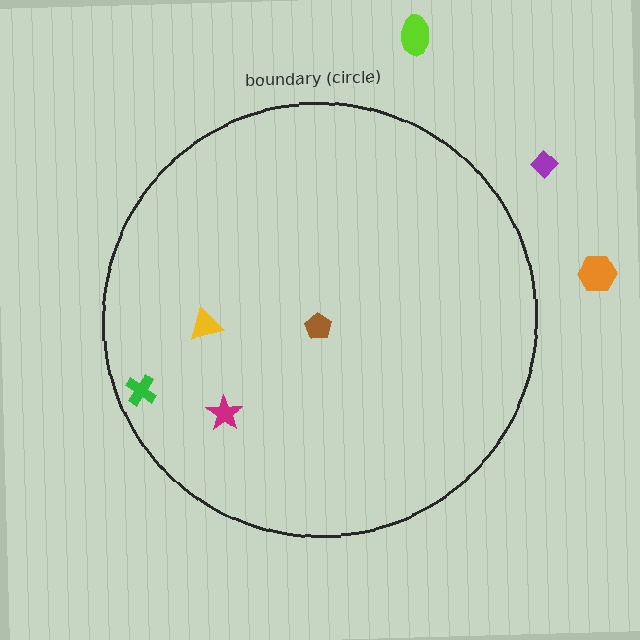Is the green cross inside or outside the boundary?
Inside.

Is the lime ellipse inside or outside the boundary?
Outside.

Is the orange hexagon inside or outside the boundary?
Outside.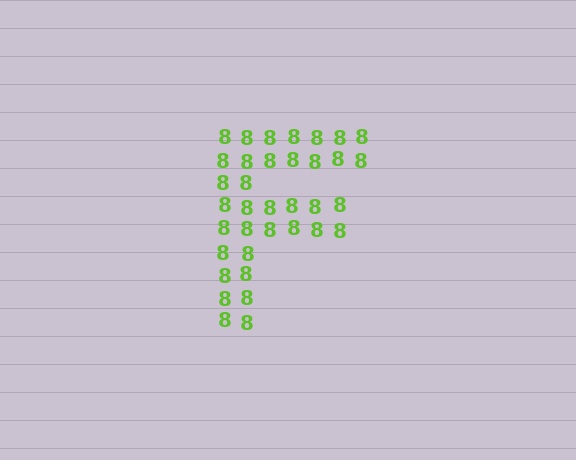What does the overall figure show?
The overall figure shows the letter F.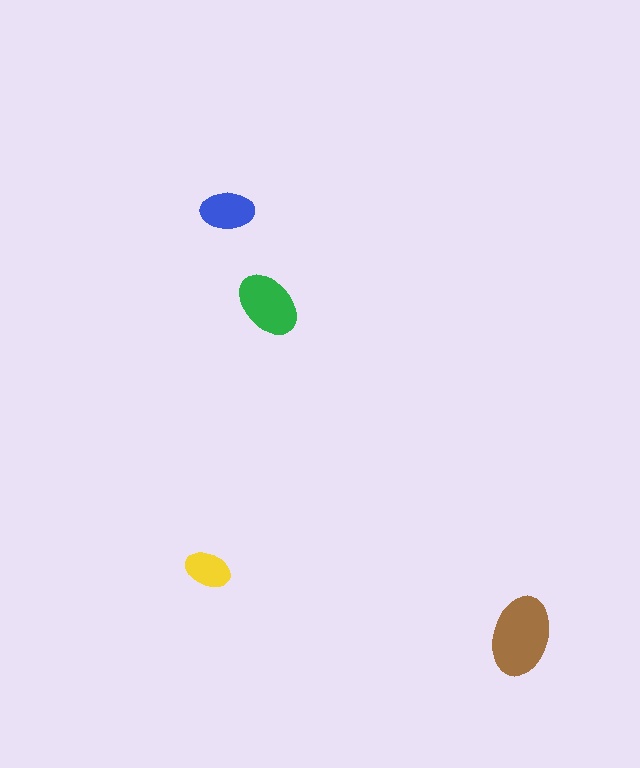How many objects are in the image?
There are 4 objects in the image.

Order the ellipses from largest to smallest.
the brown one, the green one, the blue one, the yellow one.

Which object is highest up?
The blue ellipse is topmost.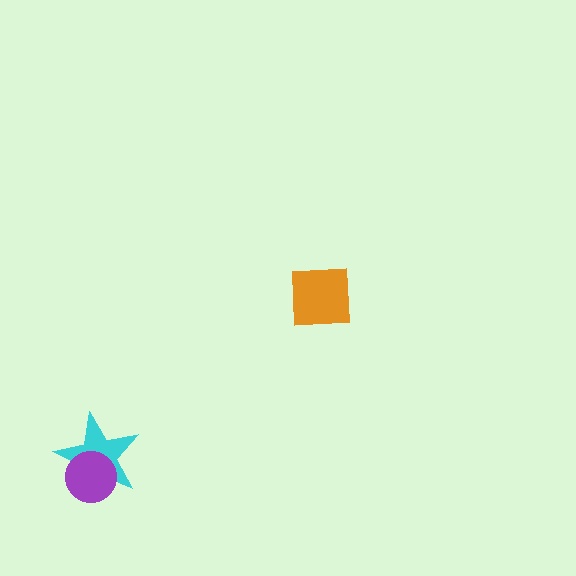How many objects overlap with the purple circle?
1 object overlaps with the purple circle.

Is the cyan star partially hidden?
Yes, it is partially covered by another shape.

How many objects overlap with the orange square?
0 objects overlap with the orange square.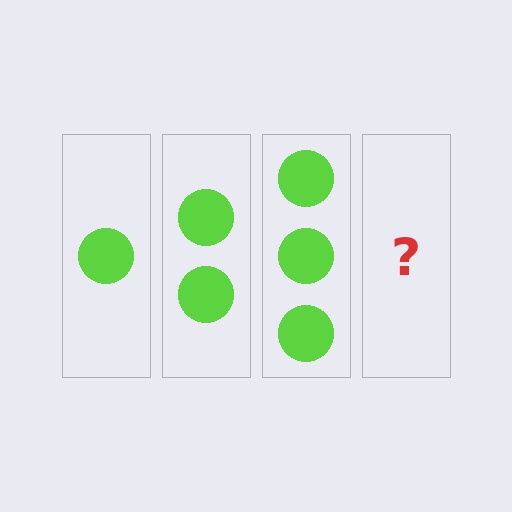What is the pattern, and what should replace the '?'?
The pattern is that each step adds one more circle. The '?' should be 4 circles.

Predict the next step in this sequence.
The next step is 4 circles.